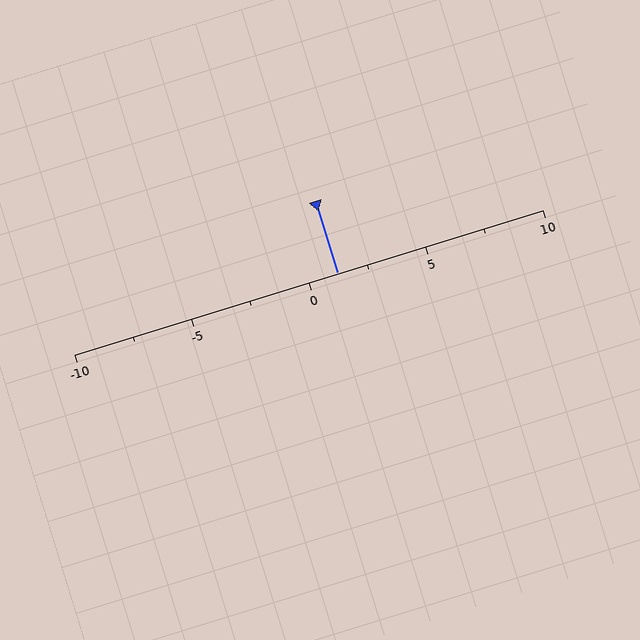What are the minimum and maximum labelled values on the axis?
The axis runs from -10 to 10.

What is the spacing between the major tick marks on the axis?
The major ticks are spaced 5 apart.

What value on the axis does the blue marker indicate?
The marker indicates approximately 1.2.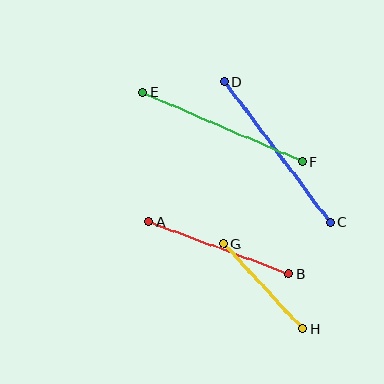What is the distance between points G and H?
The distance is approximately 116 pixels.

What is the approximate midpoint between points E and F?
The midpoint is at approximately (223, 127) pixels.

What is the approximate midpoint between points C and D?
The midpoint is at approximately (277, 152) pixels.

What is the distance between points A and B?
The distance is approximately 150 pixels.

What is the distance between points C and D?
The distance is approximately 176 pixels.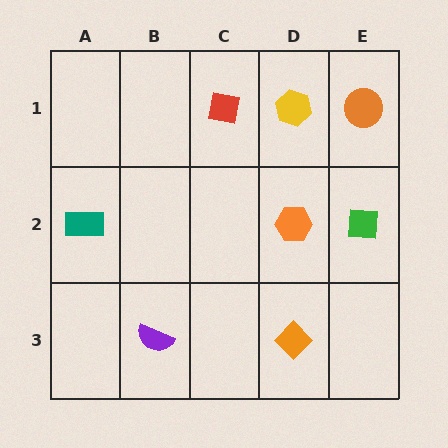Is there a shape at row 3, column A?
No, that cell is empty.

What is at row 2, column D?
An orange hexagon.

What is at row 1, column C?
A red square.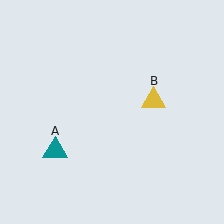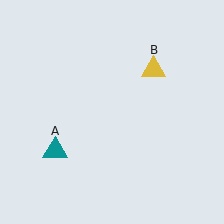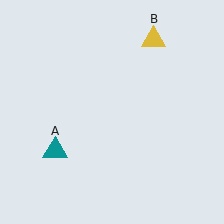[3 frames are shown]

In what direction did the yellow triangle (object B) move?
The yellow triangle (object B) moved up.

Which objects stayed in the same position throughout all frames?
Teal triangle (object A) remained stationary.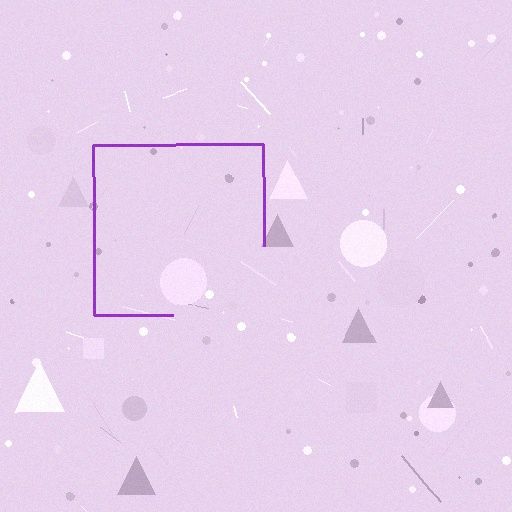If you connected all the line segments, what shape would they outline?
They would outline a square.